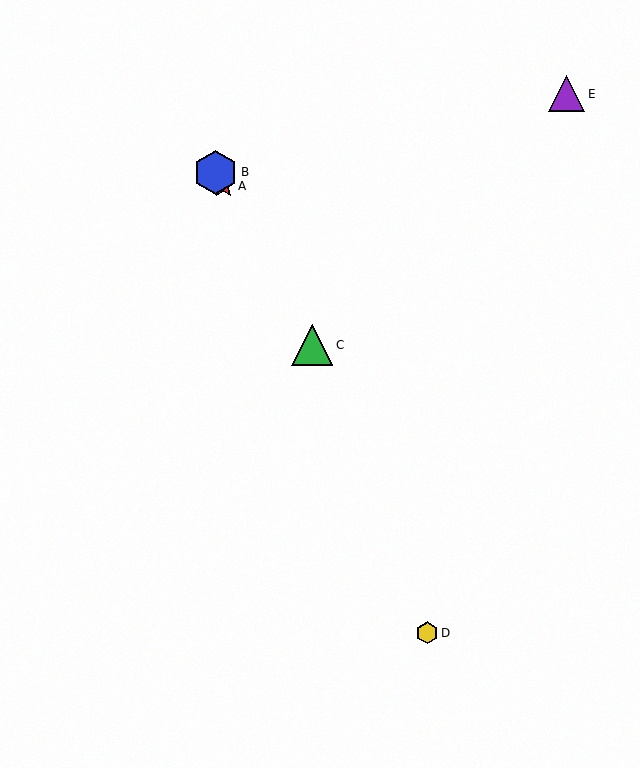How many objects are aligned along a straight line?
3 objects (A, B, C) are aligned along a straight line.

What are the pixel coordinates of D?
Object D is at (427, 633).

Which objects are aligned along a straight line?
Objects A, B, C are aligned along a straight line.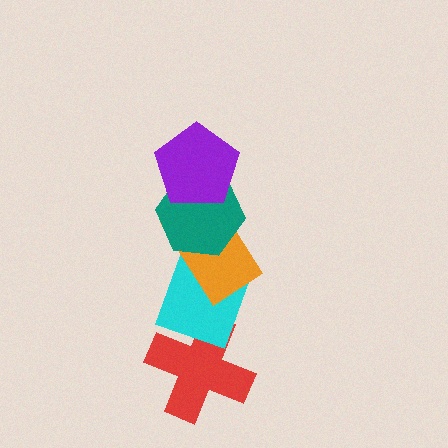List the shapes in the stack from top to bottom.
From top to bottom: the purple pentagon, the teal hexagon, the orange rectangle, the cyan diamond, the red cross.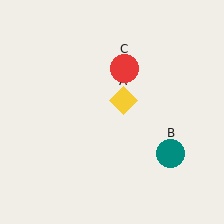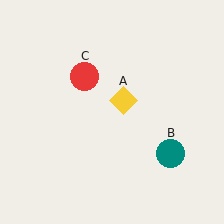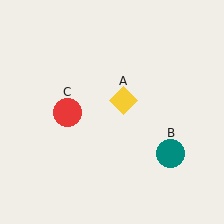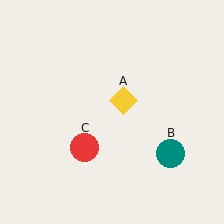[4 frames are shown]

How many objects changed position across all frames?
1 object changed position: red circle (object C).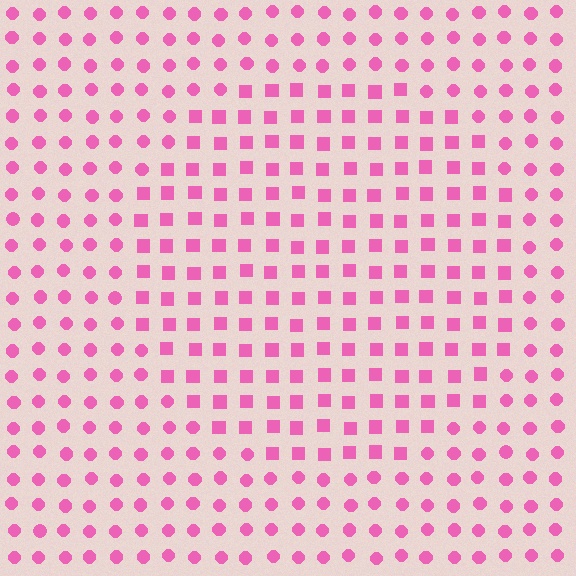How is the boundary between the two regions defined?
The boundary is defined by a change in element shape: squares inside vs. circles outside. All elements share the same color and spacing.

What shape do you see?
I see a circle.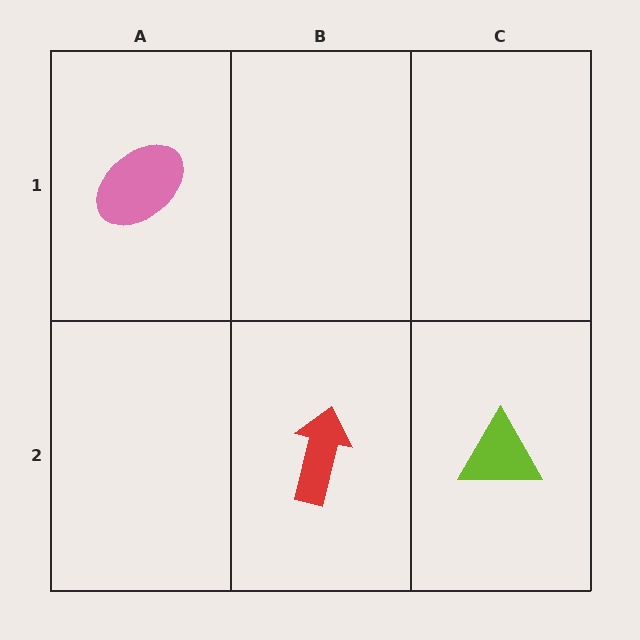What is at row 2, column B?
A red arrow.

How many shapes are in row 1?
1 shape.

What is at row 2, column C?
A lime triangle.